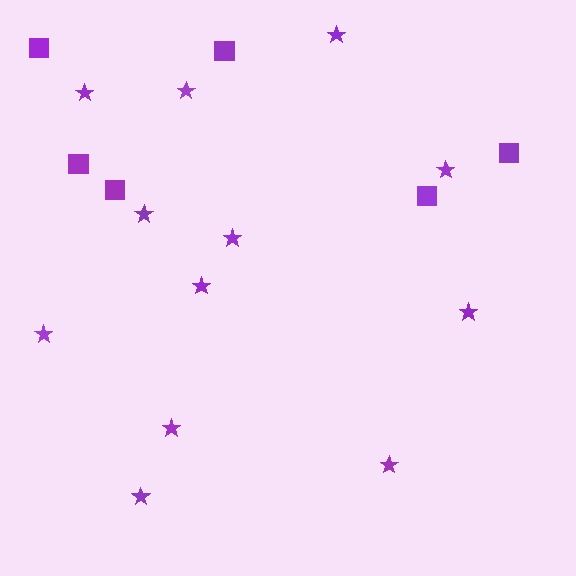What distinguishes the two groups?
There are 2 groups: one group of squares (6) and one group of stars (12).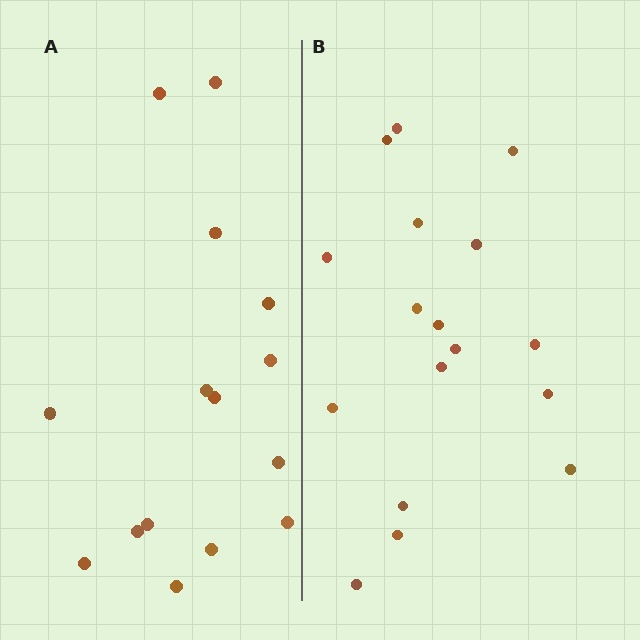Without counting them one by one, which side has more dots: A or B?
Region B (the right region) has more dots.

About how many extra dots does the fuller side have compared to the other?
Region B has just a few more — roughly 2 or 3 more dots than region A.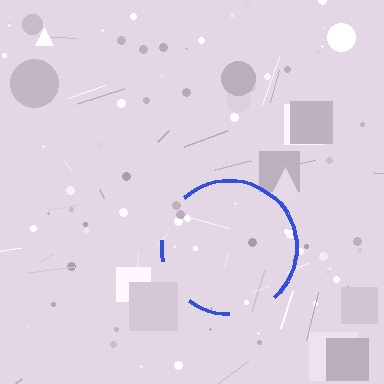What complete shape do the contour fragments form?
The contour fragments form a circle.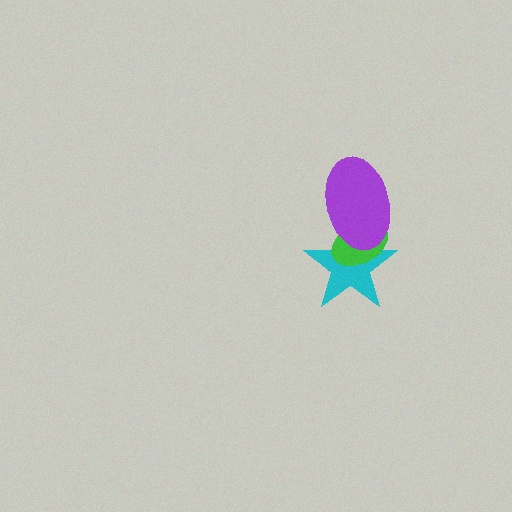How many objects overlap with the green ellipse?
2 objects overlap with the green ellipse.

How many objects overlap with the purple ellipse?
2 objects overlap with the purple ellipse.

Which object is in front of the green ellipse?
The purple ellipse is in front of the green ellipse.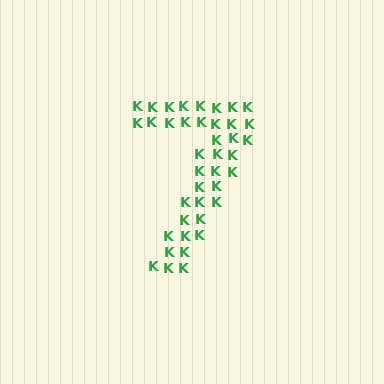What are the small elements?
The small elements are letter K's.